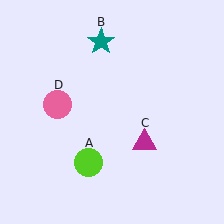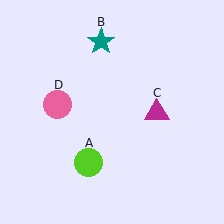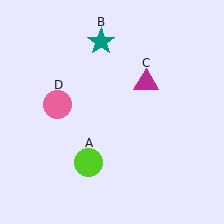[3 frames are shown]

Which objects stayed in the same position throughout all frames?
Lime circle (object A) and teal star (object B) and pink circle (object D) remained stationary.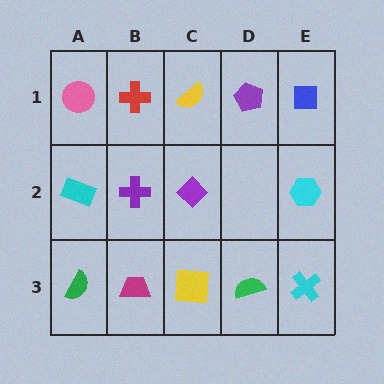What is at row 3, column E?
A cyan cross.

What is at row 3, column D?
A green semicircle.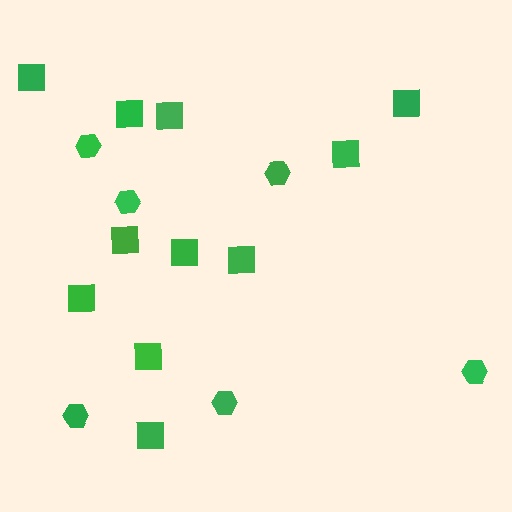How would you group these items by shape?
There are 2 groups: one group of squares (11) and one group of hexagons (6).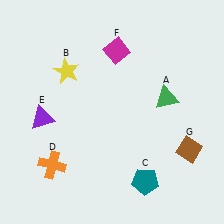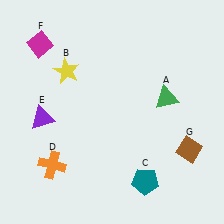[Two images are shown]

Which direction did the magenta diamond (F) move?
The magenta diamond (F) moved left.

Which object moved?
The magenta diamond (F) moved left.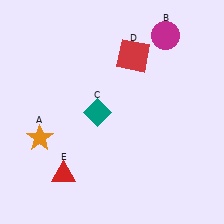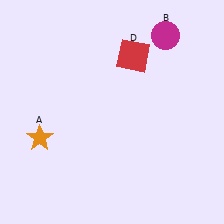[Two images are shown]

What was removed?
The teal diamond (C), the red triangle (E) were removed in Image 2.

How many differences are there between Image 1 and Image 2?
There are 2 differences between the two images.